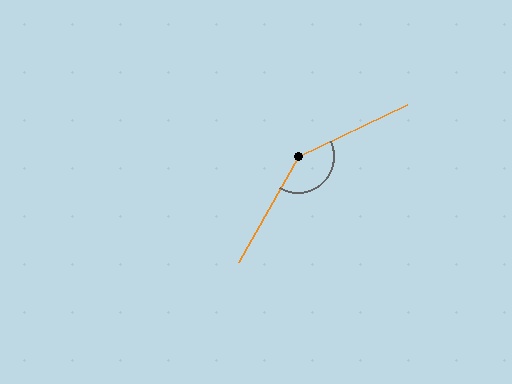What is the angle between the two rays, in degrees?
Approximately 145 degrees.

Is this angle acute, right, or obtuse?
It is obtuse.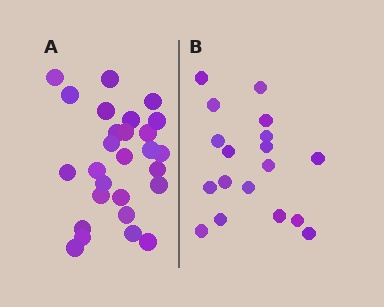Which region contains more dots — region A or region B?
Region A (the left region) has more dots.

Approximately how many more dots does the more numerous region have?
Region A has roughly 8 or so more dots than region B.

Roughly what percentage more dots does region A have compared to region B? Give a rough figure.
About 50% more.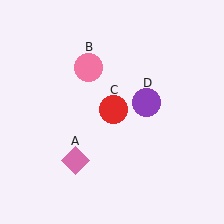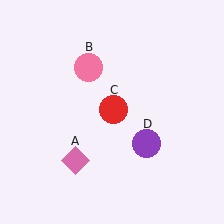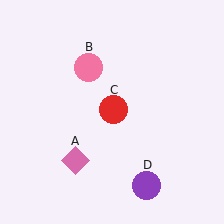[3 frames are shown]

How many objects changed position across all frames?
1 object changed position: purple circle (object D).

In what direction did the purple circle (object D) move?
The purple circle (object D) moved down.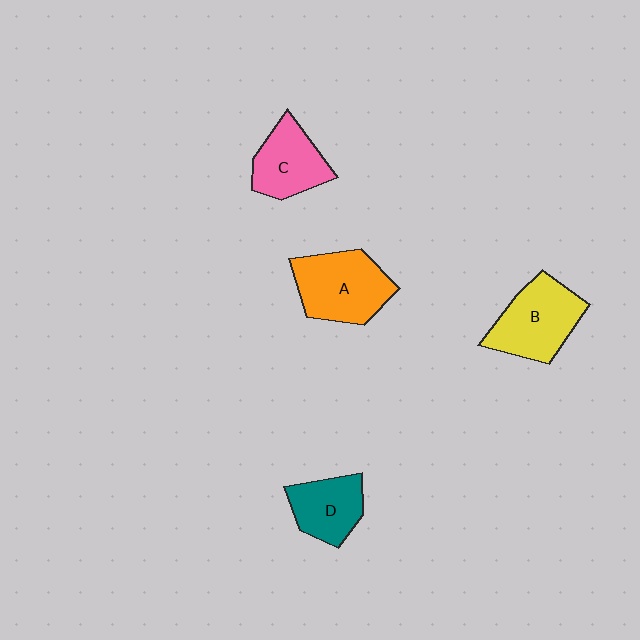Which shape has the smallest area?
Shape D (teal).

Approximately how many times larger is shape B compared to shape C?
Approximately 1.3 times.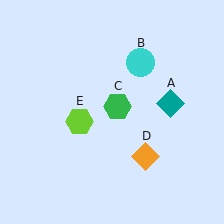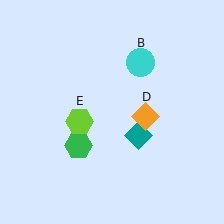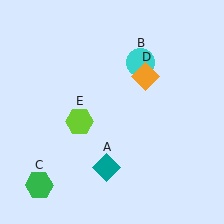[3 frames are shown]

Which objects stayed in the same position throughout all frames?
Cyan circle (object B) and lime hexagon (object E) remained stationary.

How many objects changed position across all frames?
3 objects changed position: teal diamond (object A), green hexagon (object C), orange diamond (object D).